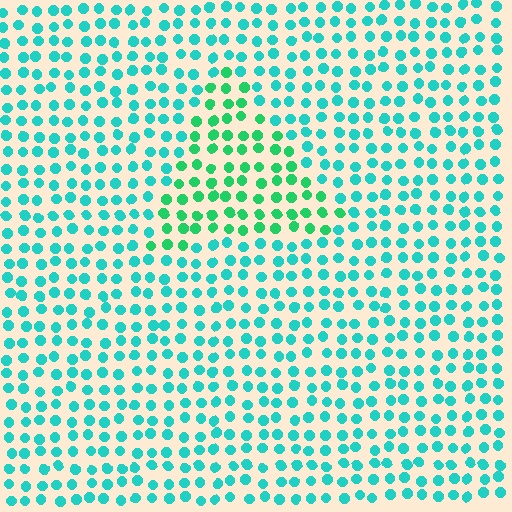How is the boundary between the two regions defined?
The boundary is defined purely by a slight shift in hue (about 32 degrees). Spacing, size, and orientation are identical on both sides.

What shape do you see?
I see a triangle.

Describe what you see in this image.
The image is filled with small cyan elements in a uniform arrangement. A triangle-shaped region is visible where the elements are tinted to a slightly different hue, forming a subtle color boundary.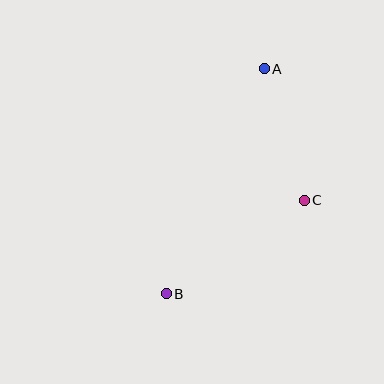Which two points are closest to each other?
Points A and C are closest to each other.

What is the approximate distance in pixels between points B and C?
The distance between B and C is approximately 167 pixels.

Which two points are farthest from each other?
Points A and B are farthest from each other.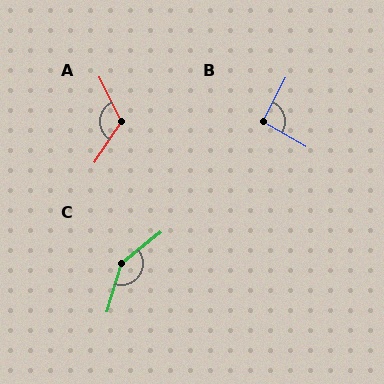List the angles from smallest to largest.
B (93°), A (121°), C (146°).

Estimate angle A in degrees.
Approximately 121 degrees.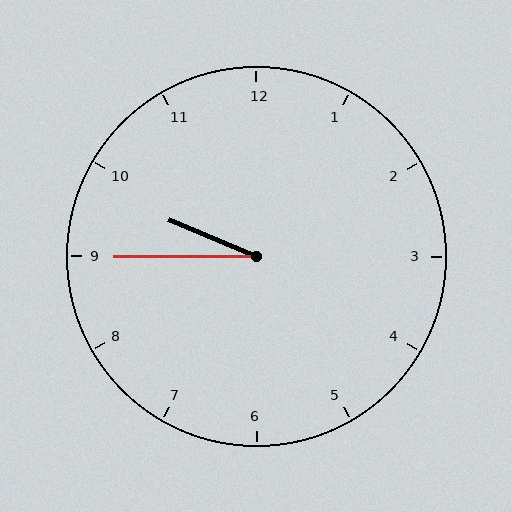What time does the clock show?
9:45.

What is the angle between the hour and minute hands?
Approximately 22 degrees.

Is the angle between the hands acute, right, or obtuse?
It is acute.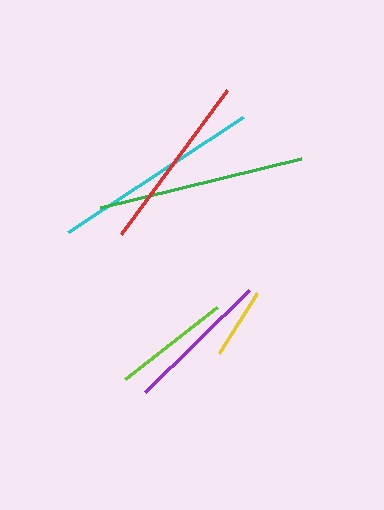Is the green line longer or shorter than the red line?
The green line is longer than the red line.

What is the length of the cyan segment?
The cyan segment is approximately 209 pixels long.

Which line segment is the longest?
The cyan line is the longest at approximately 209 pixels.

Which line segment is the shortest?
The yellow line is the shortest at approximately 70 pixels.